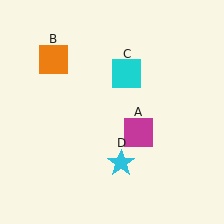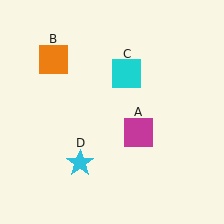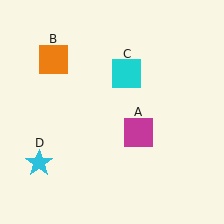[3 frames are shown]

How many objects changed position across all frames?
1 object changed position: cyan star (object D).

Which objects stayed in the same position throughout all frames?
Magenta square (object A) and orange square (object B) and cyan square (object C) remained stationary.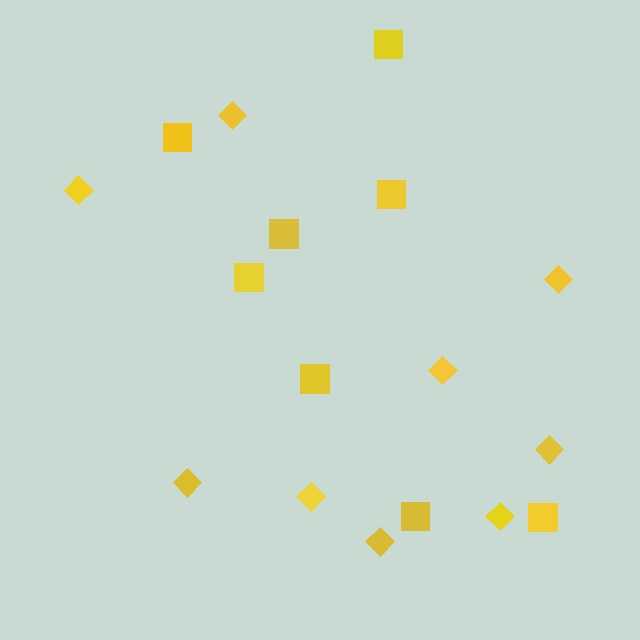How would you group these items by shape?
There are 2 groups: one group of diamonds (9) and one group of squares (8).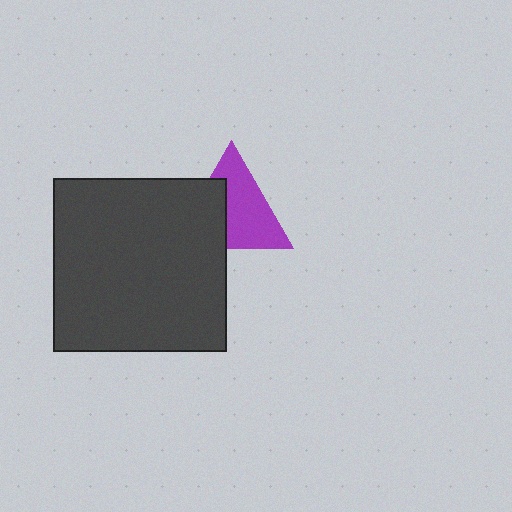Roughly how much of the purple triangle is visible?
About half of it is visible (roughly 60%).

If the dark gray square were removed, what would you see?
You would see the complete purple triangle.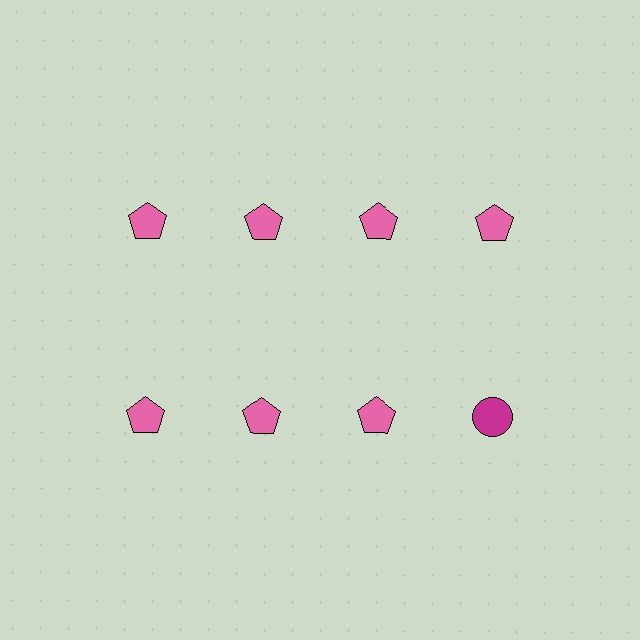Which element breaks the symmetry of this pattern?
The magenta circle in the second row, second from right column breaks the symmetry. All other shapes are pink pentagons.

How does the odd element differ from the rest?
It differs in both color (magenta instead of pink) and shape (circle instead of pentagon).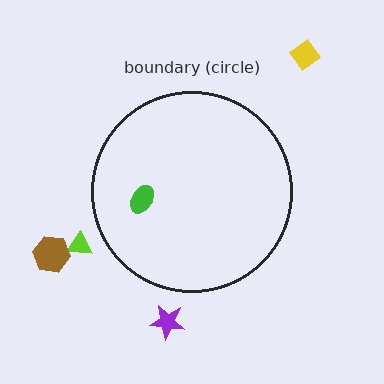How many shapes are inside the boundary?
1 inside, 4 outside.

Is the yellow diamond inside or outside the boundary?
Outside.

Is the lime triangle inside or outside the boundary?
Outside.